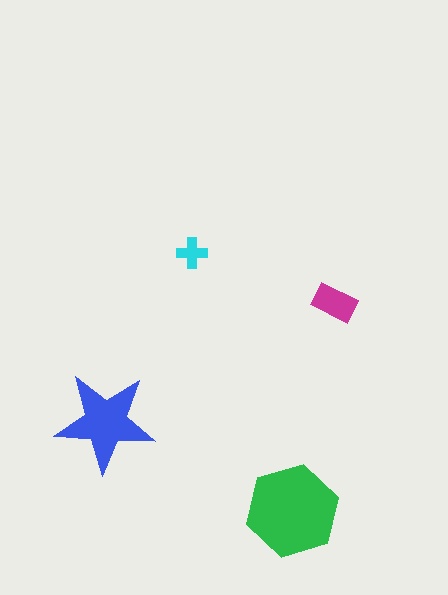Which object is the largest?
The green hexagon.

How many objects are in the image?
There are 4 objects in the image.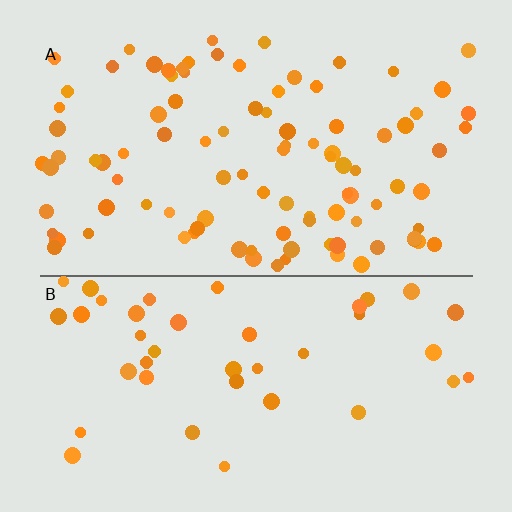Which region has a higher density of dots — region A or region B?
A (the top).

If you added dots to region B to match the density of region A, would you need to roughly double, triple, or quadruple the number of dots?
Approximately double.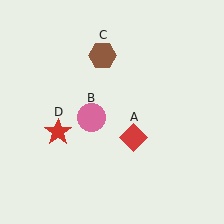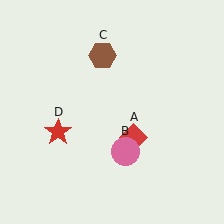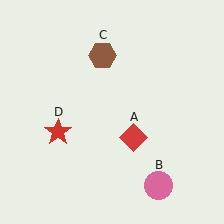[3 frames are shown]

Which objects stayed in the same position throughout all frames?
Red diamond (object A) and brown hexagon (object C) and red star (object D) remained stationary.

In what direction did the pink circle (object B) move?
The pink circle (object B) moved down and to the right.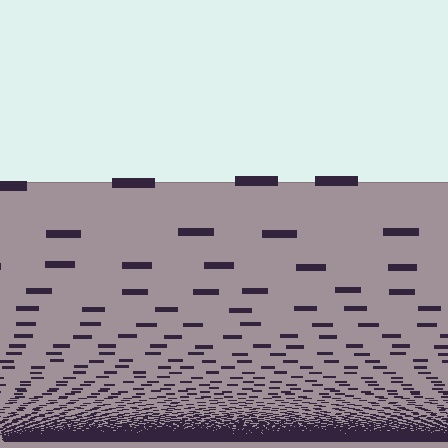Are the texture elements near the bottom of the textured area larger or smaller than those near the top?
Smaller. The gradient is inverted — elements near the bottom are smaller and denser.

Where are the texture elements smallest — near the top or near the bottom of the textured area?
Near the bottom.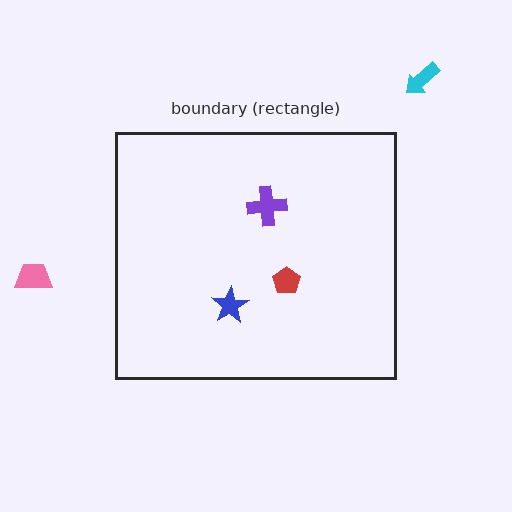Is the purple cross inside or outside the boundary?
Inside.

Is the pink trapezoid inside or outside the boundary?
Outside.